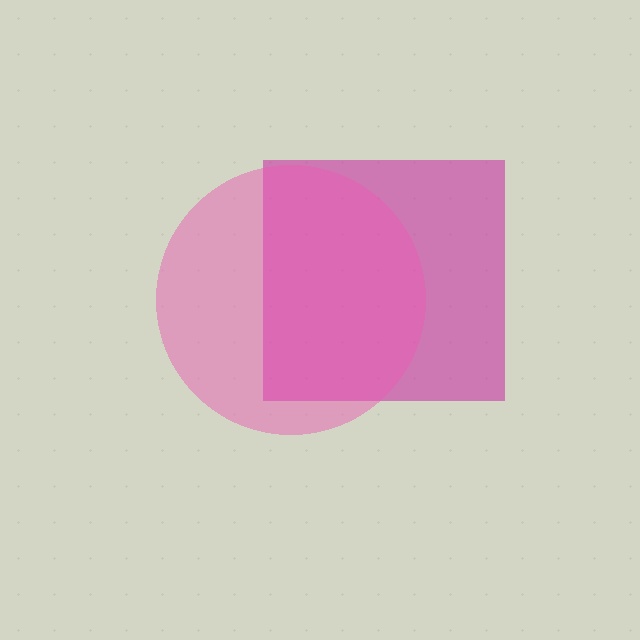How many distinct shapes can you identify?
There are 2 distinct shapes: a magenta square, a pink circle.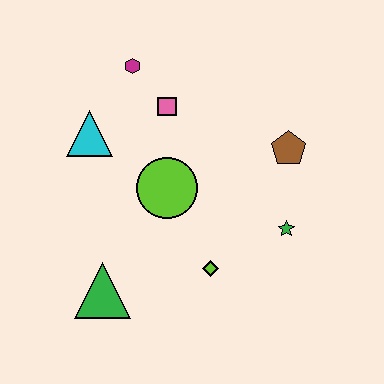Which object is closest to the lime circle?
The pink square is closest to the lime circle.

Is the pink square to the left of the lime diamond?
Yes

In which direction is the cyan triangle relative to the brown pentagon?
The cyan triangle is to the left of the brown pentagon.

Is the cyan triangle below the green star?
No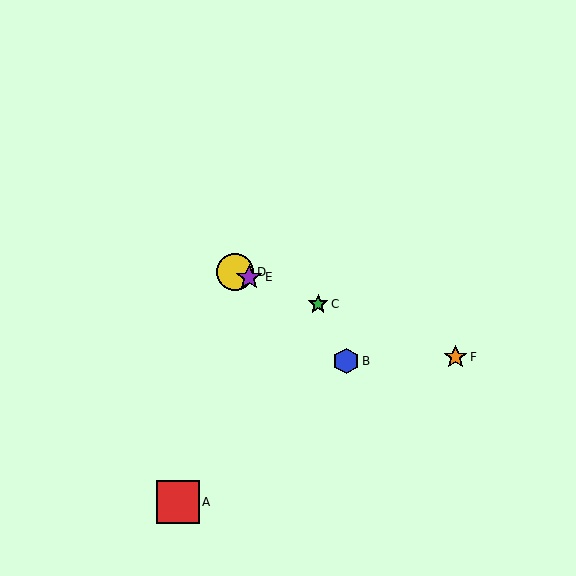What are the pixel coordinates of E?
Object E is at (249, 277).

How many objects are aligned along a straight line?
4 objects (C, D, E, F) are aligned along a straight line.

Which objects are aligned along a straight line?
Objects C, D, E, F are aligned along a straight line.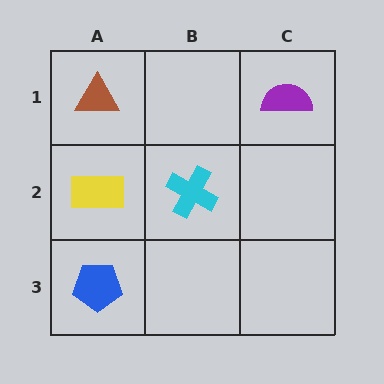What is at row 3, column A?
A blue pentagon.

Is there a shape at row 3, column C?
No, that cell is empty.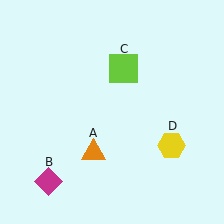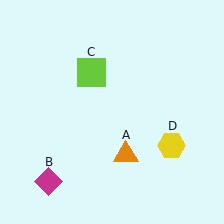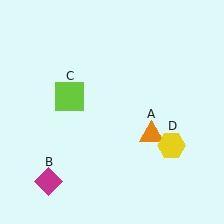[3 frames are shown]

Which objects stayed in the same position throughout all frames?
Magenta diamond (object B) and yellow hexagon (object D) remained stationary.